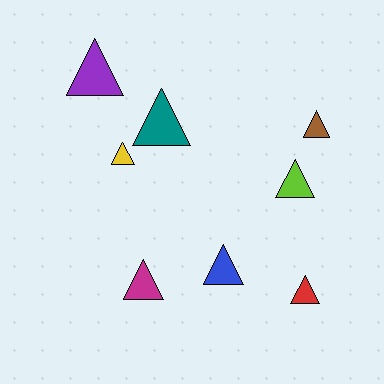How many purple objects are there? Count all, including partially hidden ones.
There is 1 purple object.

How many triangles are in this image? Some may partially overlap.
There are 8 triangles.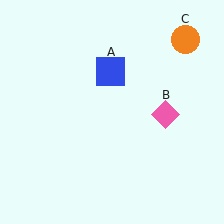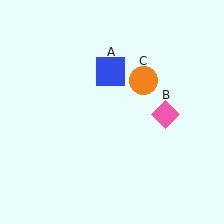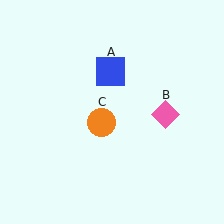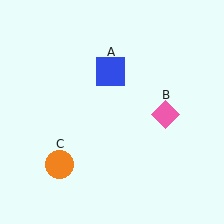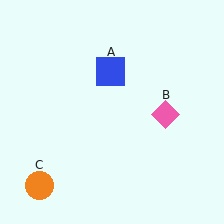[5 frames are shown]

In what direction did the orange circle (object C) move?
The orange circle (object C) moved down and to the left.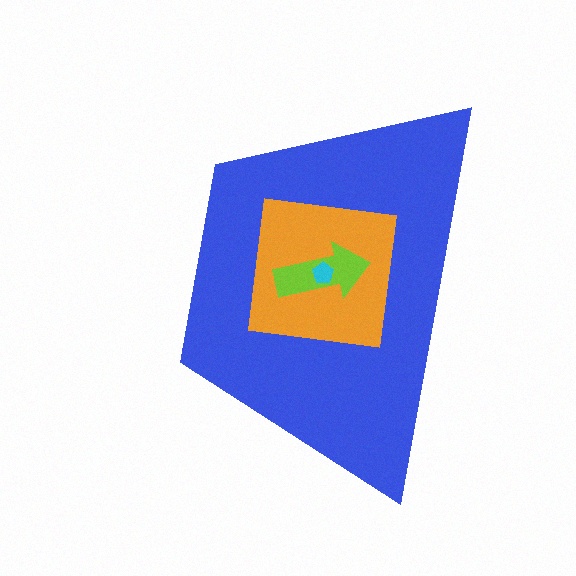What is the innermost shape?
The cyan pentagon.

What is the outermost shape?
The blue trapezoid.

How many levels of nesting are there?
4.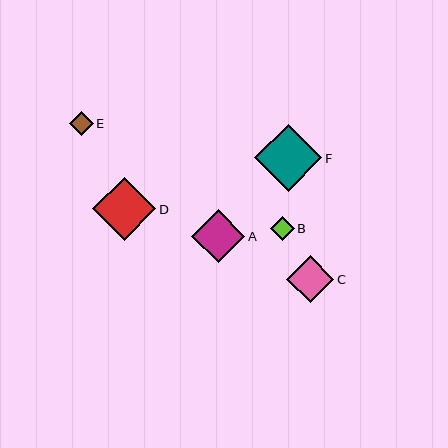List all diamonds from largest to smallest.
From largest to smallest: F, D, A, C, B, E.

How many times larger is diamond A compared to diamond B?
Diamond A is approximately 2.2 times the size of diamond B.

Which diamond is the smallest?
Diamond E is the smallest with a size of approximately 24 pixels.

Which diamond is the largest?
Diamond F is the largest with a size of approximately 67 pixels.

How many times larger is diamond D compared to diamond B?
Diamond D is approximately 2.6 times the size of diamond B.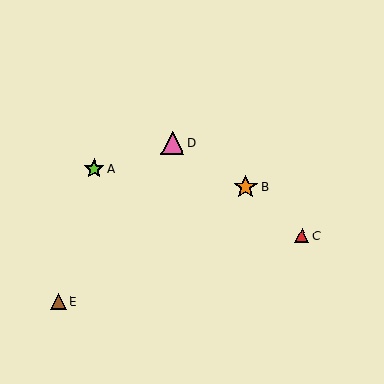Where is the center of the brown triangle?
The center of the brown triangle is at (58, 302).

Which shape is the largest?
The orange star (labeled B) is the largest.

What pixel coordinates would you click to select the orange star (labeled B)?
Click at (246, 187) to select the orange star B.